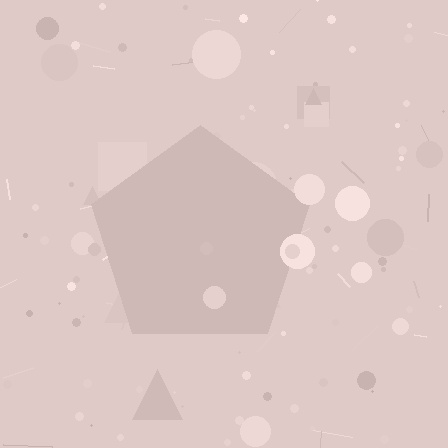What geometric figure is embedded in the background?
A pentagon is embedded in the background.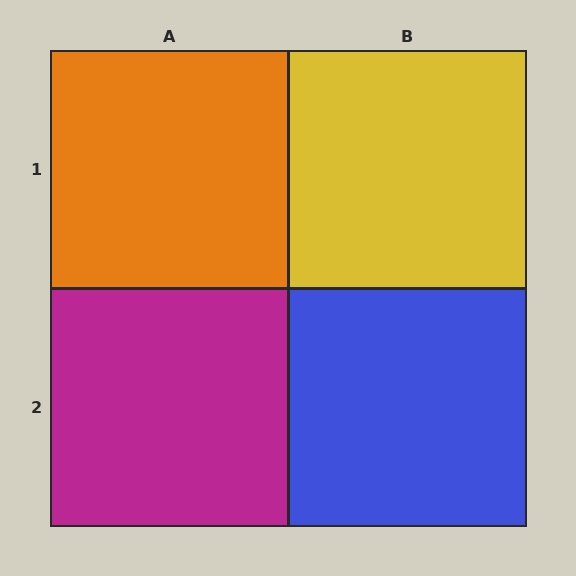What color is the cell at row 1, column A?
Orange.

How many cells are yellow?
1 cell is yellow.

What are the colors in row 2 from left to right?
Magenta, blue.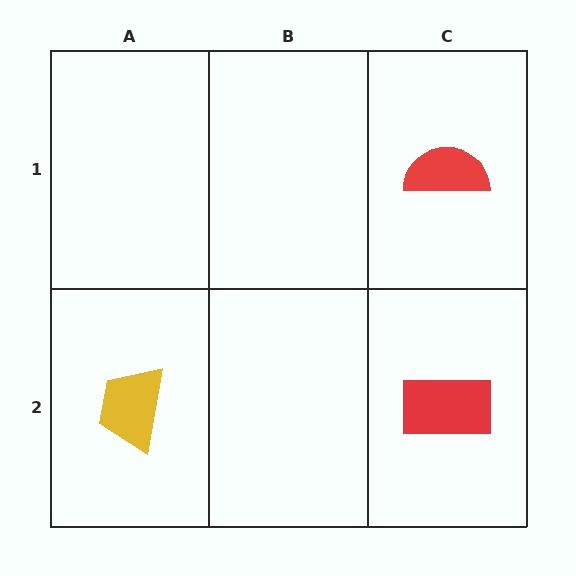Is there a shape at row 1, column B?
No, that cell is empty.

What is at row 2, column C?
A red rectangle.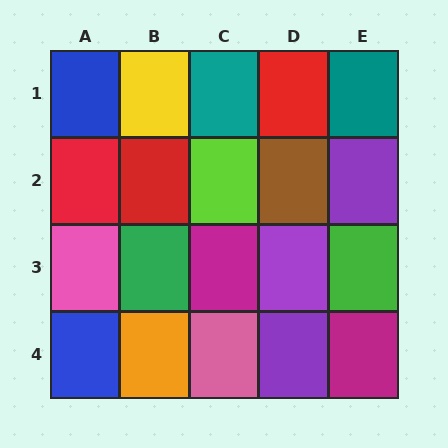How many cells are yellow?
1 cell is yellow.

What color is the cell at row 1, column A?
Blue.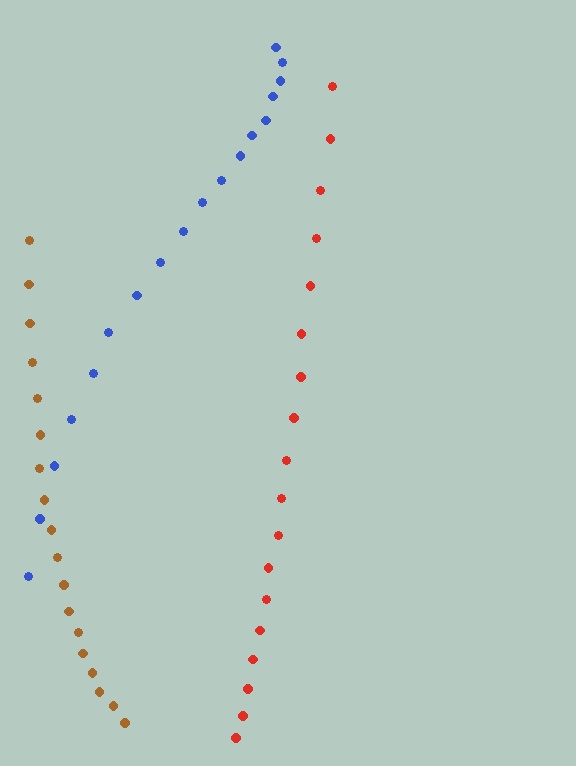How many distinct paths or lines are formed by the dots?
There are 3 distinct paths.